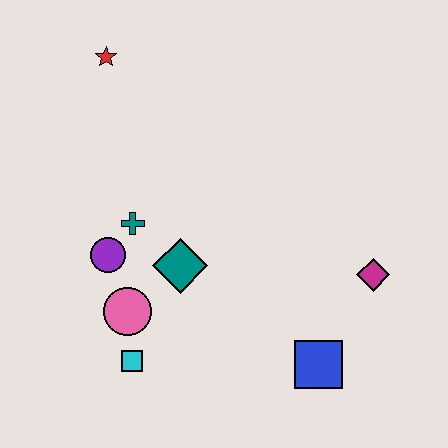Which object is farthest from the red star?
The blue square is farthest from the red star.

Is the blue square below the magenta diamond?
Yes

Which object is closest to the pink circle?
The cyan square is closest to the pink circle.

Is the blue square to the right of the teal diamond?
Yes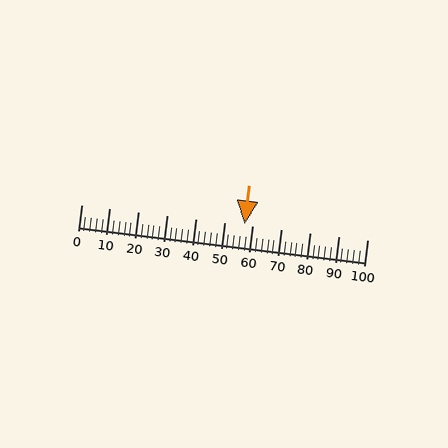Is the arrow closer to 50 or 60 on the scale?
The arrow is closer to 60.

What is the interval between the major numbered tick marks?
The major tick marks are spaced 10 units apart.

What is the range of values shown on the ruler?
The ruler shows values from 0 to 100.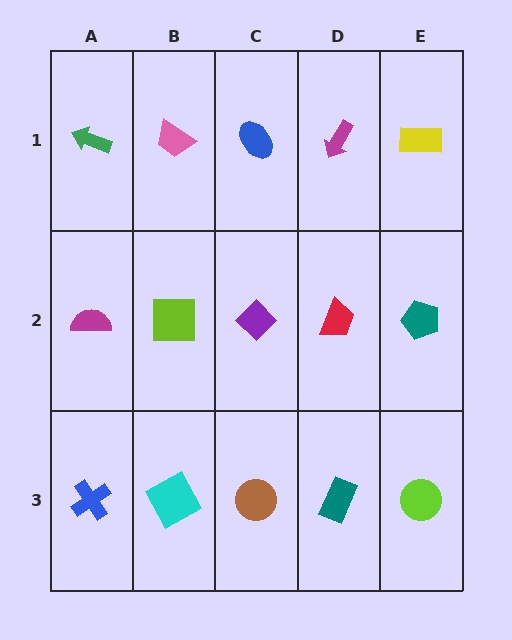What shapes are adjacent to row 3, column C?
A purple diamond (row 2, column C), a cyan square (row 3, column B), a teal rectangle (row 3, column D).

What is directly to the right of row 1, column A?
A pink trapezoid.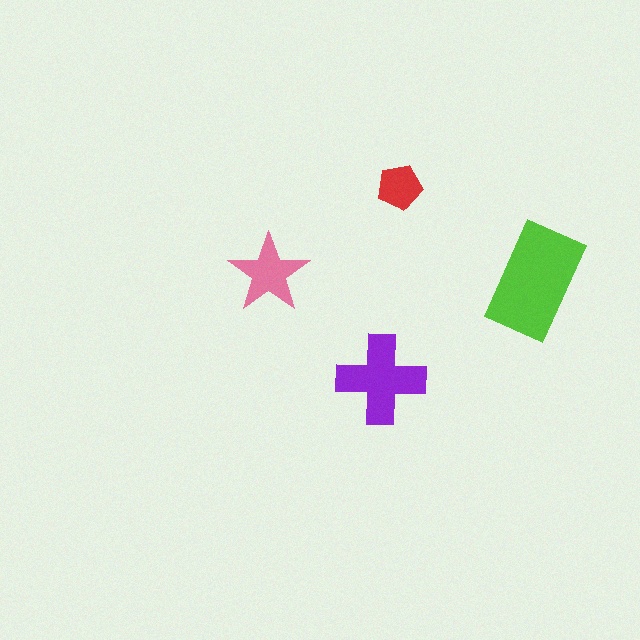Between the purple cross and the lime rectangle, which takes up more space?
The lime rectangle.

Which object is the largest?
The lime rectangle.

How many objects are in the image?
There are 4 objects in the image.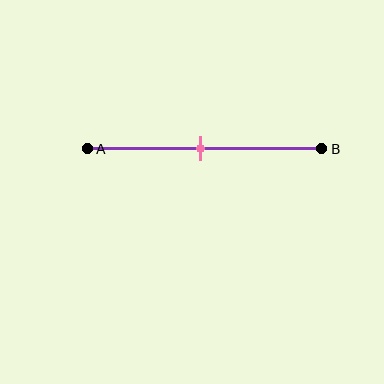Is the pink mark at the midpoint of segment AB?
Yes, the mark is approximately at the midpoint.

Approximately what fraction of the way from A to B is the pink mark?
The pink mark is approximately 50% of the way from A to B.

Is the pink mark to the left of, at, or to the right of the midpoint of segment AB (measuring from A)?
The pink mark is approximately at the midpoint of segment AB.